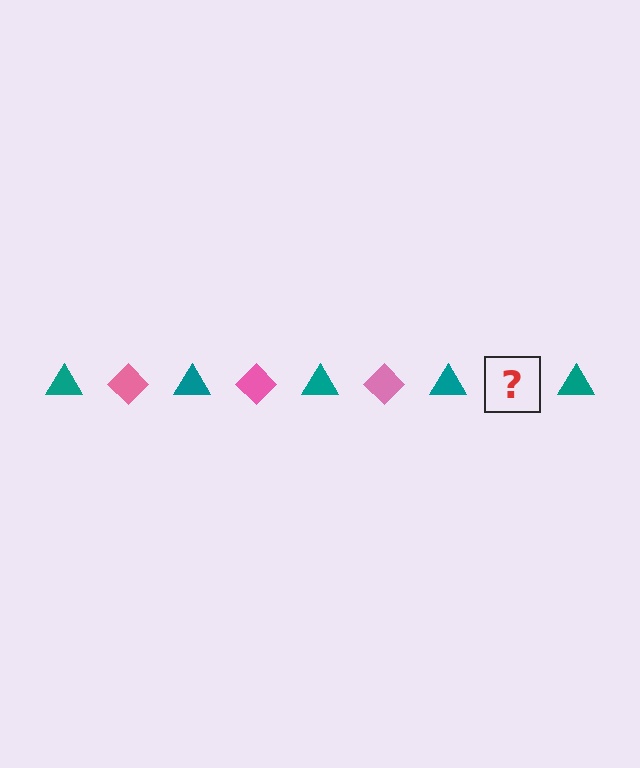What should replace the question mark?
The question mark should be replaced with a pink diamond.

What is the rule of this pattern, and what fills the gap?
The rule is that the pattern alternates between teal triangle and pink diamond. The gap should be filled with a pink diamond.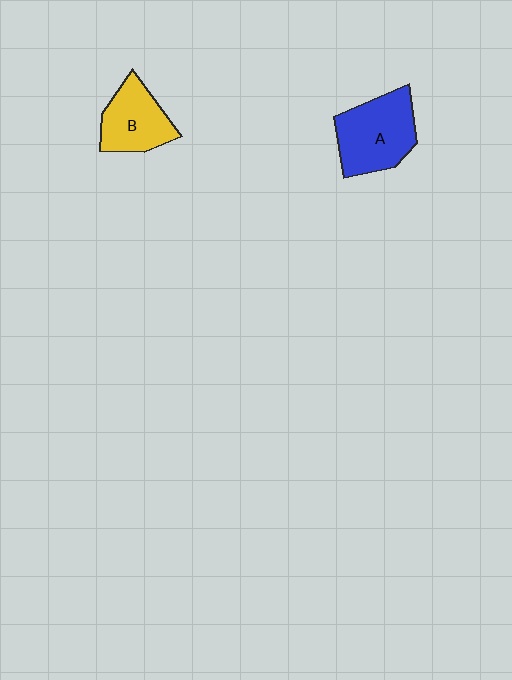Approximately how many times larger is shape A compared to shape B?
Approximately 1.3 times.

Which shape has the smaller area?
Shape B (yellow).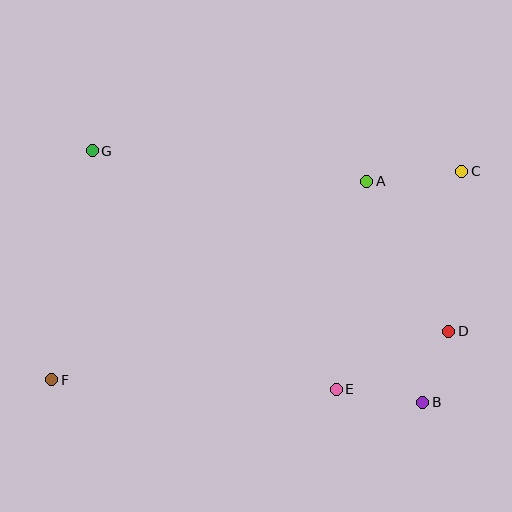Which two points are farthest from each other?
Points C and F are farthest from each other.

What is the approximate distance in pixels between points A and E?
The distance between A and E is approximately 210 pixels.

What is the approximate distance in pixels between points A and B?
The distance between A and B is approximately 228 pixels.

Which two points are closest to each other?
Points B and D are closest to each other.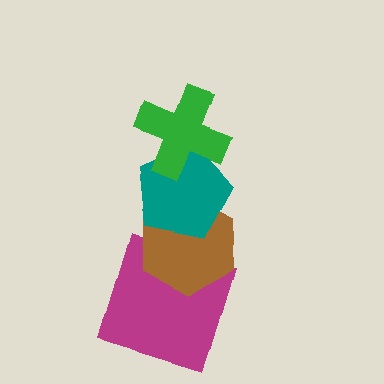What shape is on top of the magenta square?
The brown hexagon is on top of the magenta square.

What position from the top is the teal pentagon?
The teal pentagon is 2nd from the top.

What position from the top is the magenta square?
The magenta square is 4th from the top.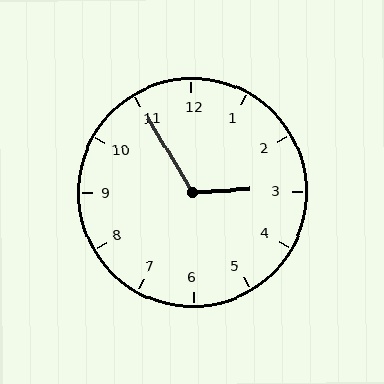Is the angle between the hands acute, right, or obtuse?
It is obtuse.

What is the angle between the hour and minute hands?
Approximately 118 degrees.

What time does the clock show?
2:55.